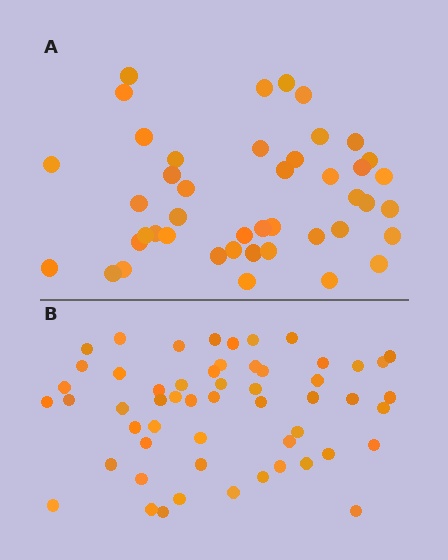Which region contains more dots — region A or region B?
Region B (the bottom region) has more dots.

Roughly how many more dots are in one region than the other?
Region B has roughly 12 or so more dots than region A.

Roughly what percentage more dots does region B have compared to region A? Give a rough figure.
About 25% more.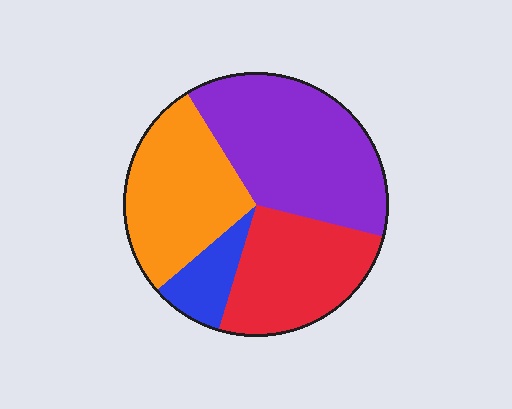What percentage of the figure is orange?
Orange covers 28% of the figure.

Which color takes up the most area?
Purple, at roughly 40%.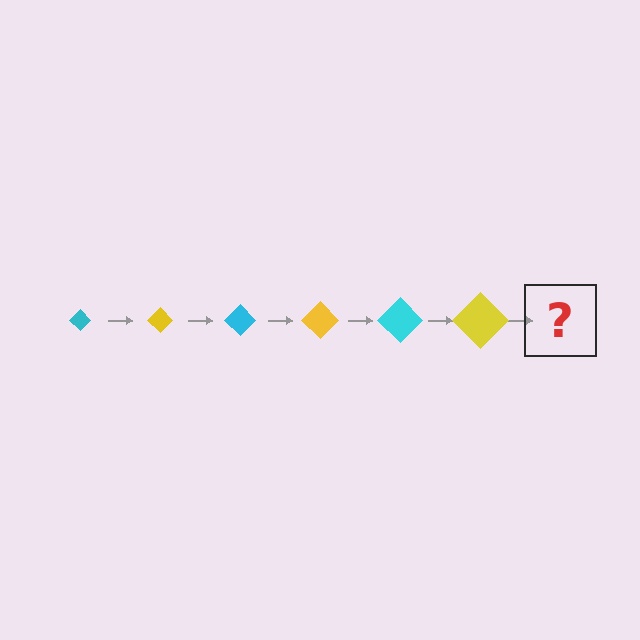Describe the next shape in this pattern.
It should be a cyan diamond, larger than the previous one.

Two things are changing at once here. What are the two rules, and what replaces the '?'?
The two rules are that the diamond grows larger each step and the color cycles through cyan and yellow. The '?' should be a cyan diamond, larger than the previous one.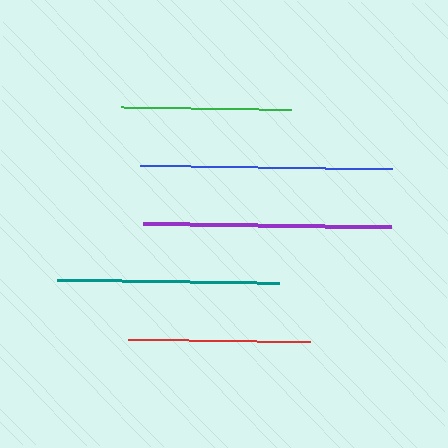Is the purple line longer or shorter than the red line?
The purple line is longer than the red line.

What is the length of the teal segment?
The teal segment is approximately 222 pixels long.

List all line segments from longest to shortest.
From longest to shortest: blue, purple, teal, red, green.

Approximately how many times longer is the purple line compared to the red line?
The purple line is approximately 1.4 times the length of the red line.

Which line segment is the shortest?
The green line is the shortest at approximately 170 pixels.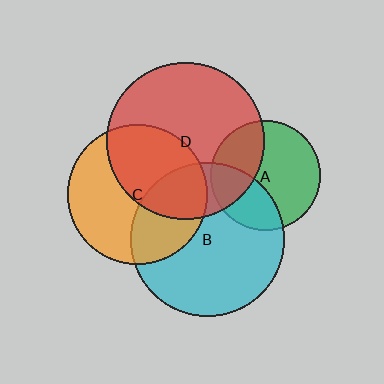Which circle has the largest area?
Circle D (red).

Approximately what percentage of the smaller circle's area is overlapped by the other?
Approximately 45%.